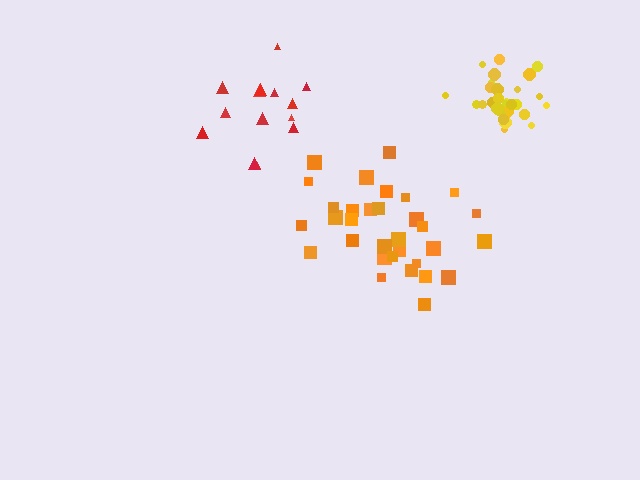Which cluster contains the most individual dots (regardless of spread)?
Orange (32).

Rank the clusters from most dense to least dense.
yellow, red, orange.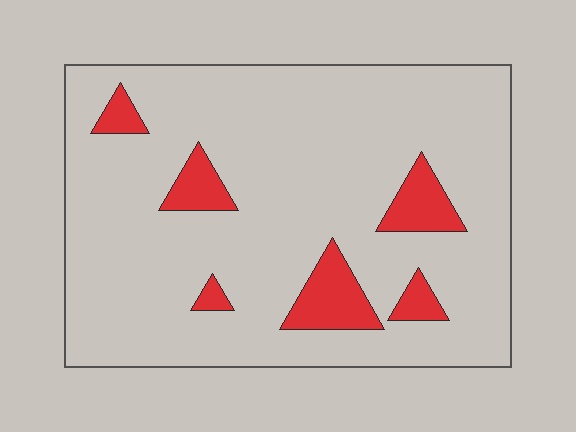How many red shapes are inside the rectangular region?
6.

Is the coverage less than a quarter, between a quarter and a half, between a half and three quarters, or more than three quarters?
Less than a quarter.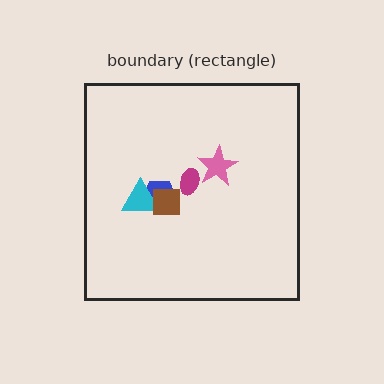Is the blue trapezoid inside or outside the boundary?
Inside.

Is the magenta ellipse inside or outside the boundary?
Inside.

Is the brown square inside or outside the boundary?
Inside.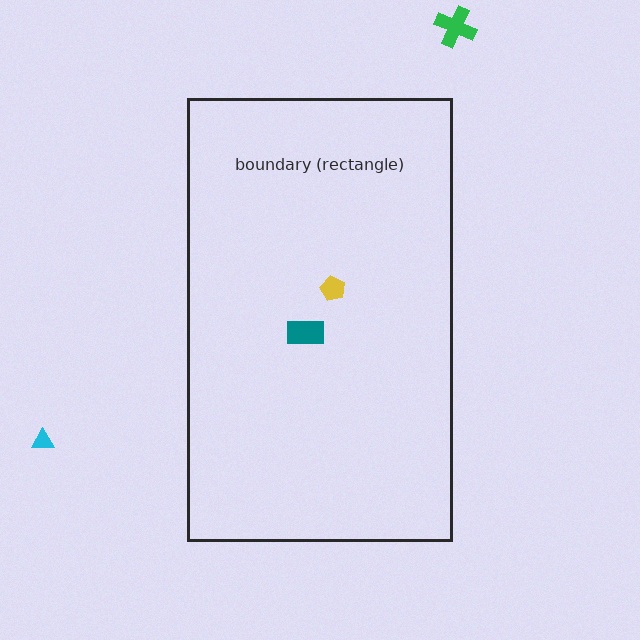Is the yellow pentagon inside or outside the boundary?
Inside.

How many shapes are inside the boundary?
2 inside, 2 outside.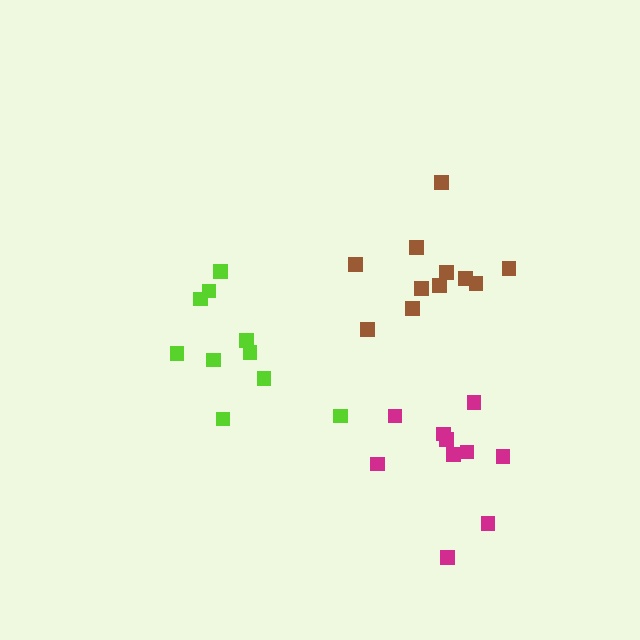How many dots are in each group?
Group 1: 10 dots, Group 2: 11 dots, Group 3: 10 dots (31 total).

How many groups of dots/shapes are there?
There are 3 groups.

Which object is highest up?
The brown cluster is topmost.